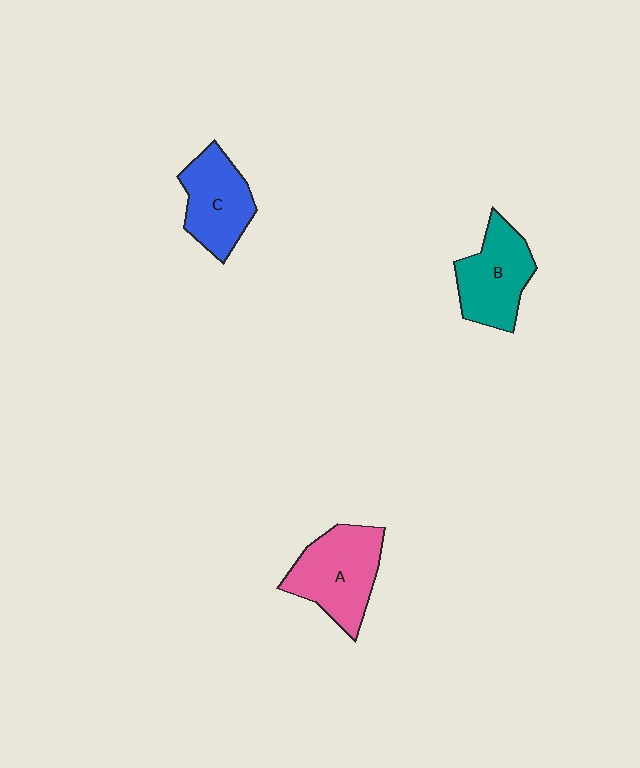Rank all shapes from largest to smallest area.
From largest to smallest: A (pink), B (teal), C (blue).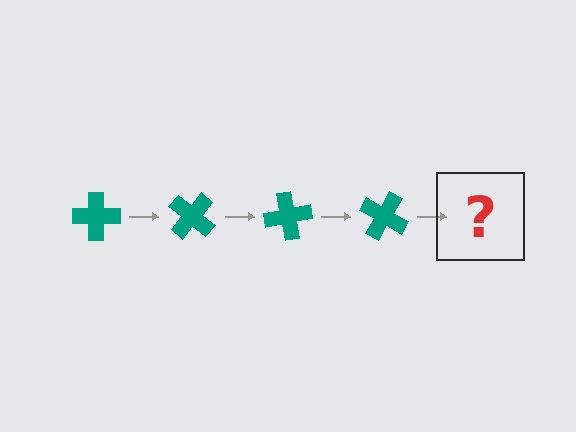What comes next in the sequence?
The next element should be a teal cross rotated 160 degrees.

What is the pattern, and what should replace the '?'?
The pattern is that the cross rotates 40 degrees each step. The '?' should be a teal cross rotated 160 degrees.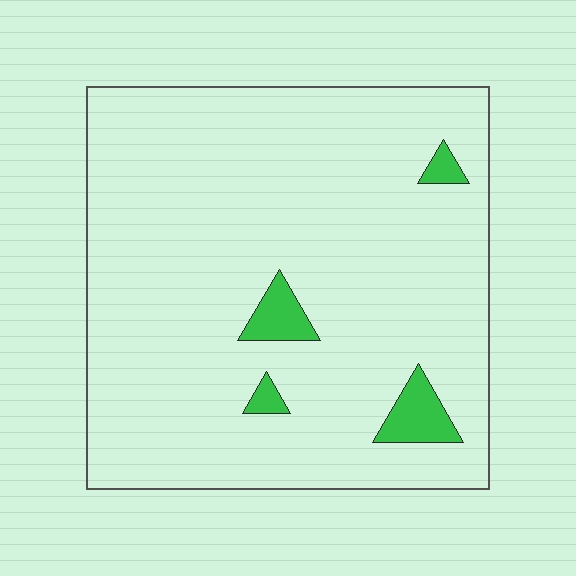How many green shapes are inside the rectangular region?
4.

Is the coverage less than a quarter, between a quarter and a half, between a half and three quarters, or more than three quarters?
Less than a quarter.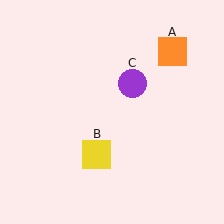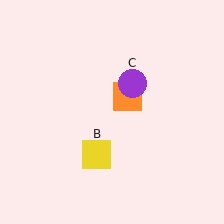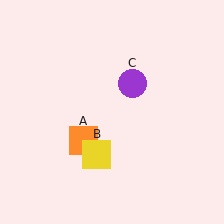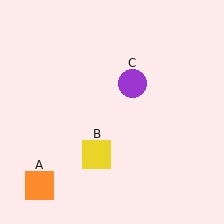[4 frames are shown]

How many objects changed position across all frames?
1 object changed position: orange square (object A).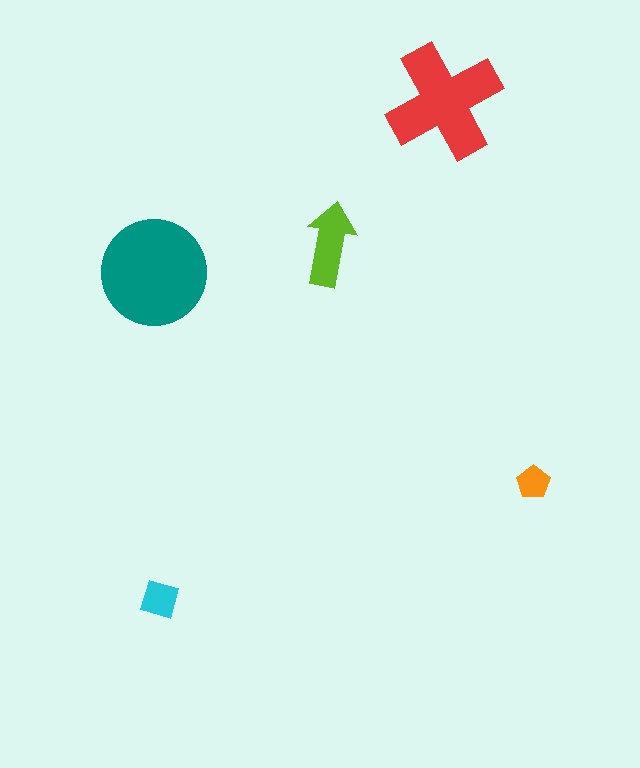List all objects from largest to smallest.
The teal circle, the red cross, the lime arrow, the cyan diamond, the orange pentagon.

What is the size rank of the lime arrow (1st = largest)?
3rd.